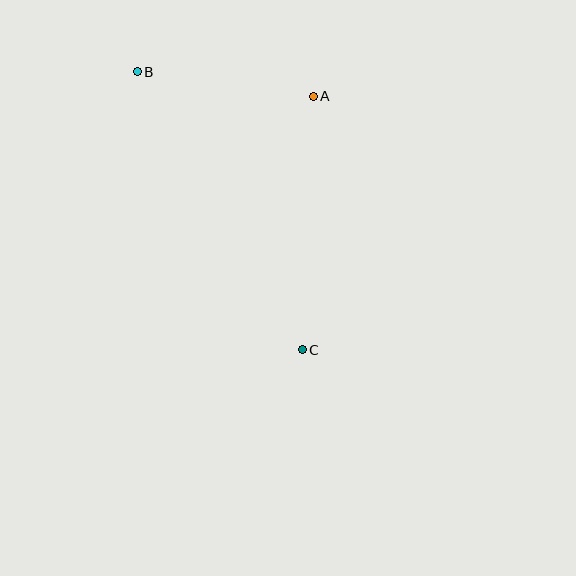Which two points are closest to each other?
Points A and B are closest to each other.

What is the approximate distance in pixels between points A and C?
The distance between A and C is approximately 254 pixels.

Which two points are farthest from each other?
Points B and C are farthest from each other.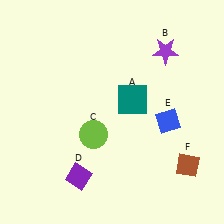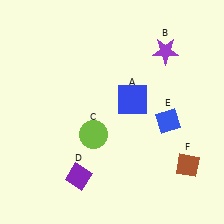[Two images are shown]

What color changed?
The square (A) changed from teal in Image 1 to blue in Image 2.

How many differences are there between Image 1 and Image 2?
There is 1 difference between the two images.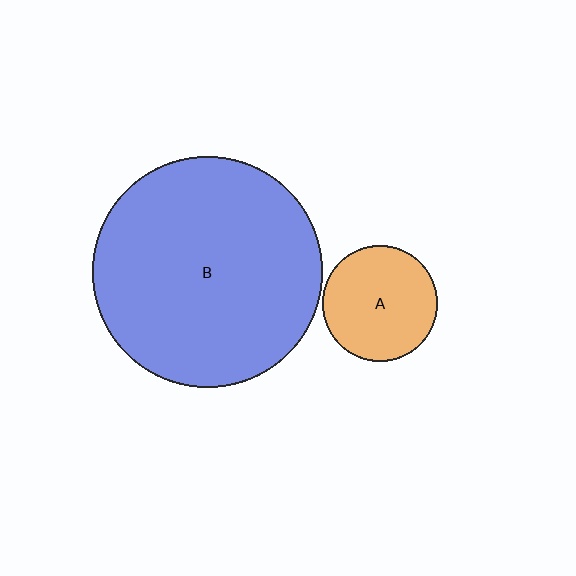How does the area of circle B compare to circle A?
Approximately 4.0 times.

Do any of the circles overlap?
No, none of the circles overlap.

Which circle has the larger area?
Circle B (blue).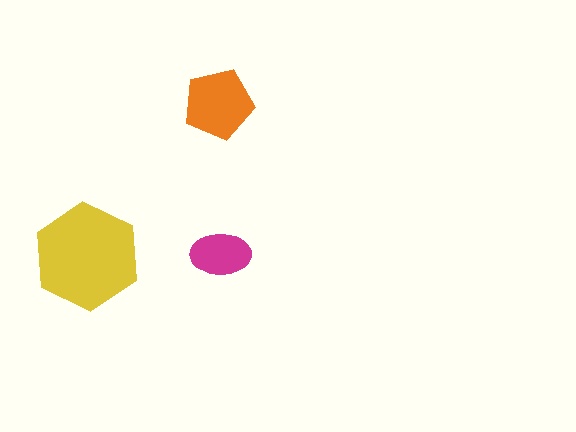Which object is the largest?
The yellow hexagon.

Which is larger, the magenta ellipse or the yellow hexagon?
The yellow hexagon.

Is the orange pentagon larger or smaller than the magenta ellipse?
Larger.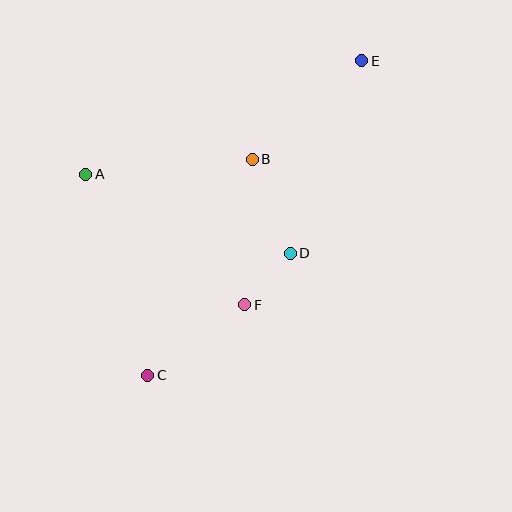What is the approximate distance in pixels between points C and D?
The distance between C and D is approximately 187 pixels.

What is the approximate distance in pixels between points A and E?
The distance between A and E is approximately 298 pixels.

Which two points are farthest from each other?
Points C and E are farthest from each other.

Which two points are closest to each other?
Points D and F are closest to each other.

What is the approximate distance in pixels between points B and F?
The distance between B and F is approximately 146 pixels.